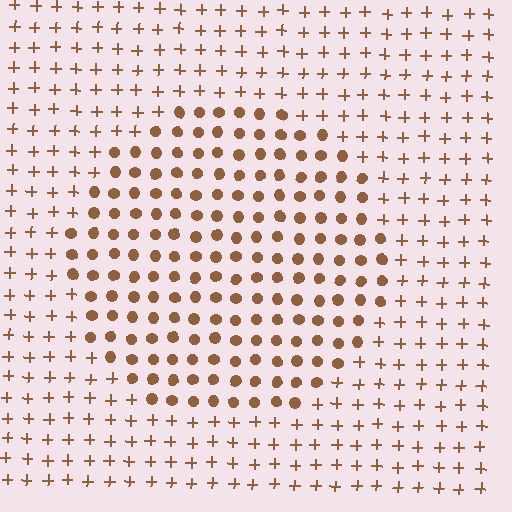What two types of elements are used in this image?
The image uses circles inside the circle region and plus signs outside it.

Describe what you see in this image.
The image is filled with small brown elements arranged in a uniform grid. A circle-shaped region contains circles, while the surrounding area contains plus signs. The boundary is defined purely by the change in element shape.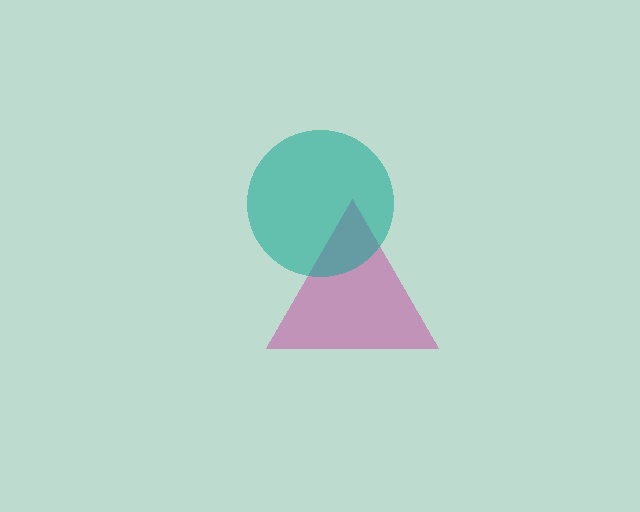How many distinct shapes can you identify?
There are 2 distinct shapes: a magenta triangle, a teal circle.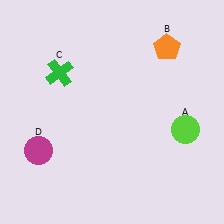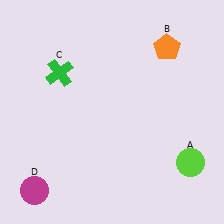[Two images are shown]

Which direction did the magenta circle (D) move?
The magenta circle (D) moved down.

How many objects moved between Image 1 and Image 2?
2 objects moved between the two images.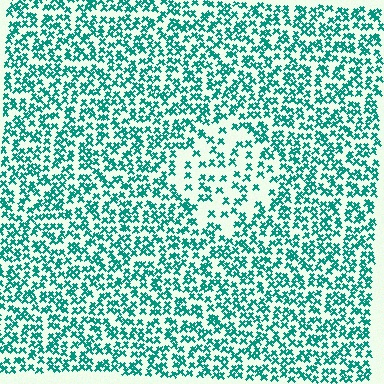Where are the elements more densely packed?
The elements are more densely packed outside the diamond boundary.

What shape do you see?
I see a diamond.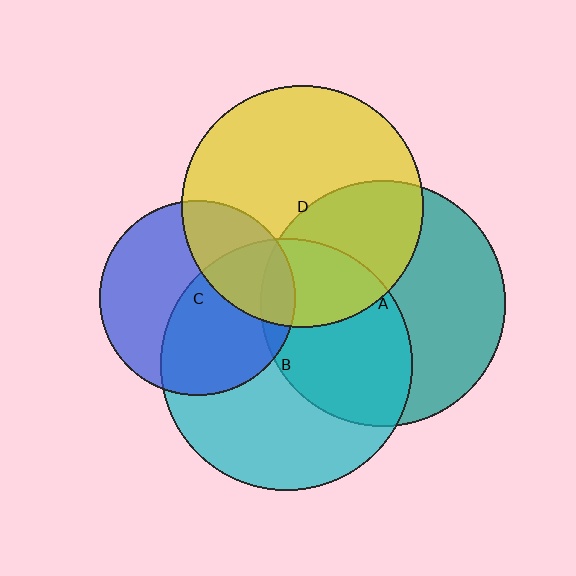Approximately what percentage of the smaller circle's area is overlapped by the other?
Approximately 40%.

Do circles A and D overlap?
Yes.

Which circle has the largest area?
Circle B (cyan).